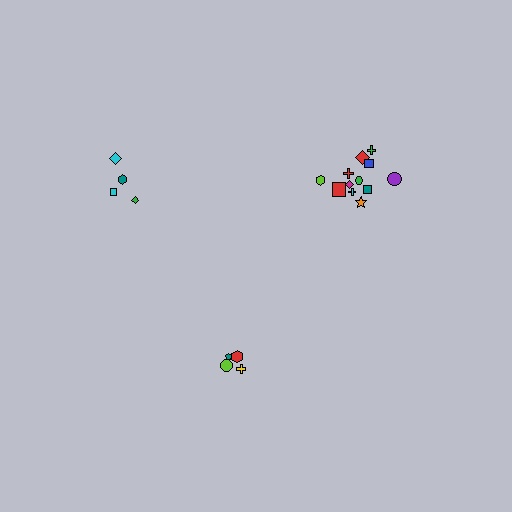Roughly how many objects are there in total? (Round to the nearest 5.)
Roughly 20 objects in total.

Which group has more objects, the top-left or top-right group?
The top-right group.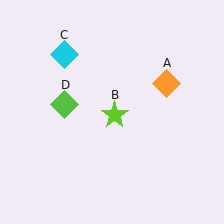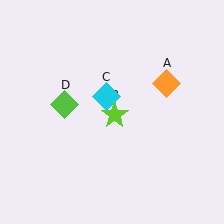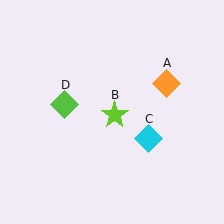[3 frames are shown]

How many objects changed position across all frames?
1 object changed position: cyan diamond (object C).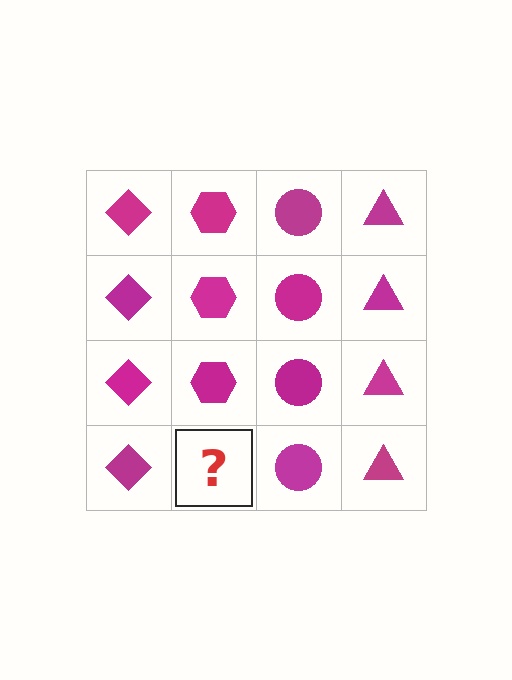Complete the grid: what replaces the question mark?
The question mark should be replaced with a magenta hexagon.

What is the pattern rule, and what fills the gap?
The rule is that each column has a consistent shape. The gap should be filled with a magenta hexagon.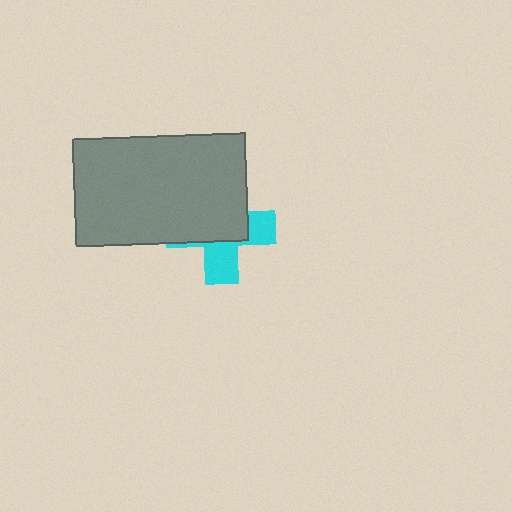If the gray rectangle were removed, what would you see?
You would see the complete cyan cross.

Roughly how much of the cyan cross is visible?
A small part of it is visible (roughly 40%).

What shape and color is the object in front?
The object in front is a gray rectangle.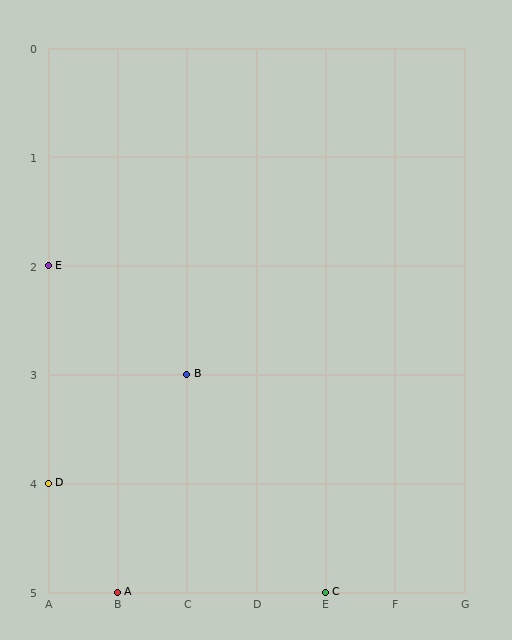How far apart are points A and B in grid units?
Points A and B are 1 column and 2 rows apart (about 2.2 grid units diagonally).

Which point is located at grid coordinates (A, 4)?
Point D is at (A, 4).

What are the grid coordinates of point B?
Point B is at grid coordinates (C, 3).